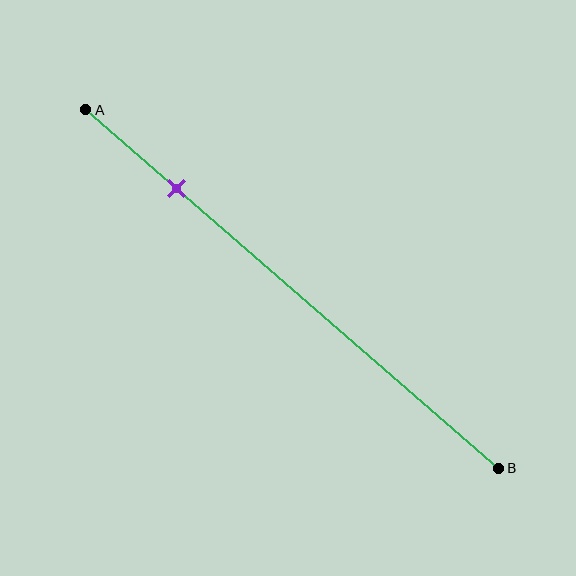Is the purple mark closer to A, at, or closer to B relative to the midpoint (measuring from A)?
The purple mark is closer to point A than the midpoint of segment AB.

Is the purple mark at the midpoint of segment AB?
No, the mark is at about 20% from A, not at the 50% midpoint.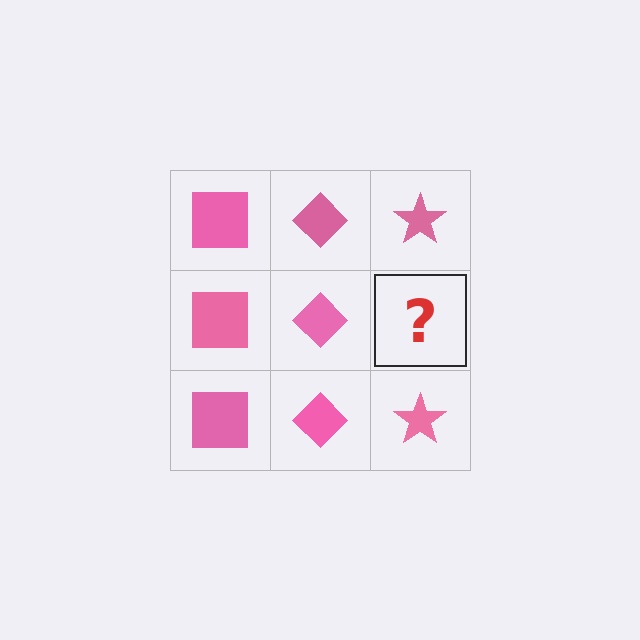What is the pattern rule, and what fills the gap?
The rule is that each column has a consistent shape. The gap should be filled with a pink star.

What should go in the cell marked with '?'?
The missing cell should contain a pink star.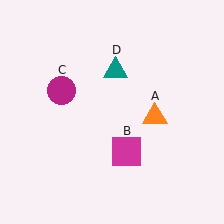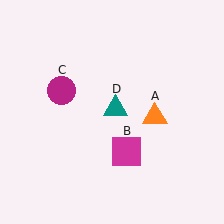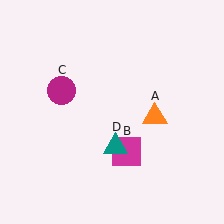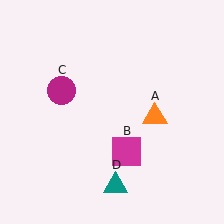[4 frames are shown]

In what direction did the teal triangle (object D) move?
The teal triangle (object D) moved down.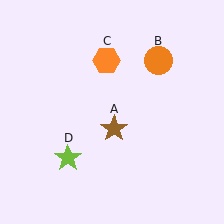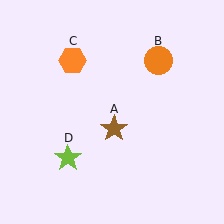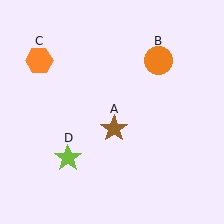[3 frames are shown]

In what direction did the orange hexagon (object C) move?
The orange hexagon (object C) moved left.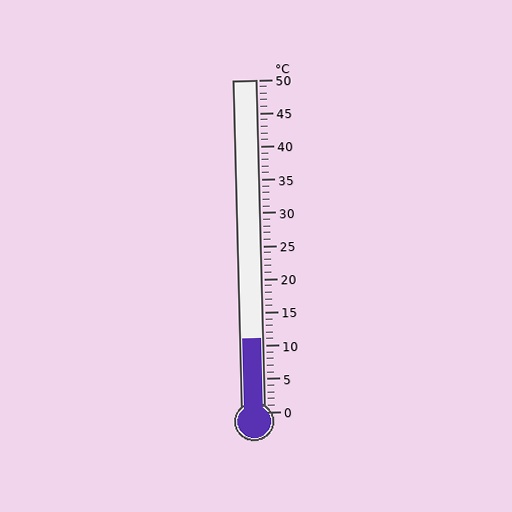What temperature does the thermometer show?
The thermometer shows approximately 11°C.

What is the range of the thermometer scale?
The thermometer scale ranges from 0°C to 50°C.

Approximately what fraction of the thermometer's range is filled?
The thermometer is filled to approximately 20% of its range.